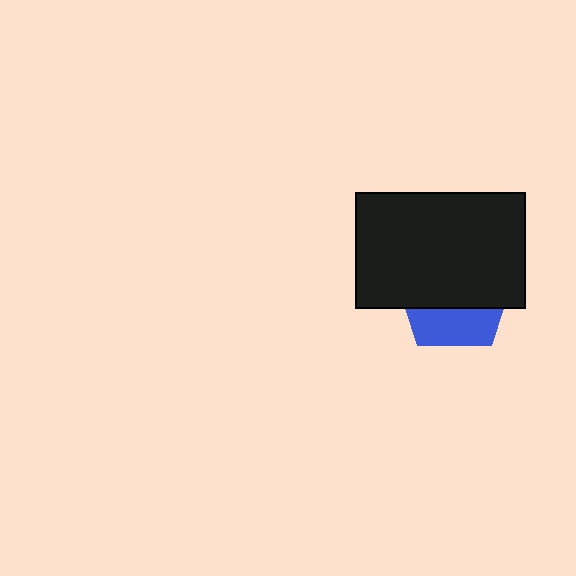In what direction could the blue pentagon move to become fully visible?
The blue pentagon could move down. That would shift it out from behind the black rectangle entirely.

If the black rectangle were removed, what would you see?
You would see the complete blue pentagon.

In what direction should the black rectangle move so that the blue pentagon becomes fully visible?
The black rectangle should move up. That is the shortest direction to clear the overlap and leave the blue pentagon fully visible.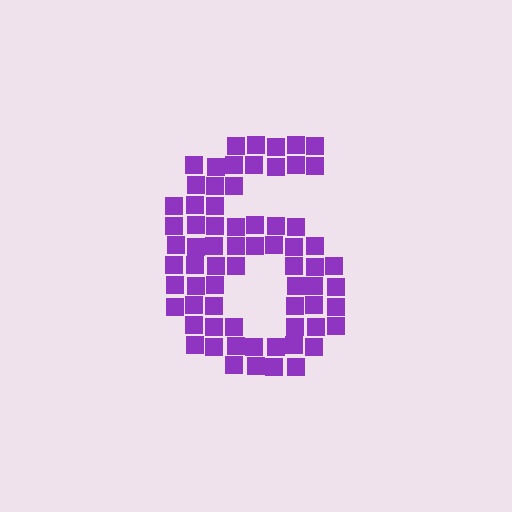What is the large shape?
The large shape is the digit 6.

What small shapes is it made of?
It is made of small squares.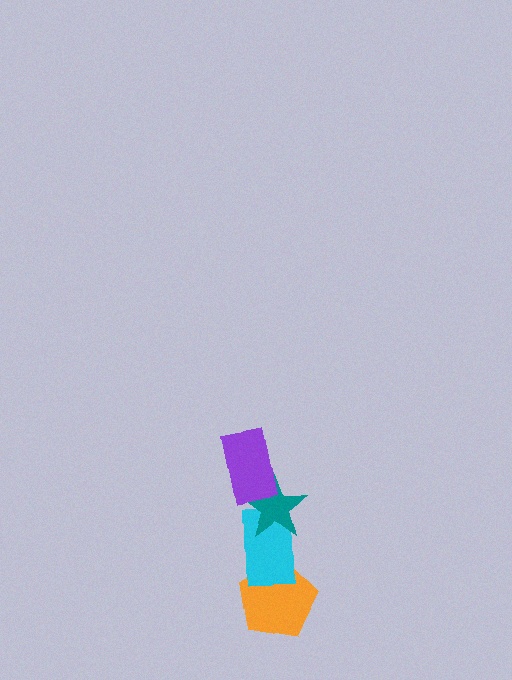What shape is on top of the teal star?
The purple rectangle is on top of the teal star.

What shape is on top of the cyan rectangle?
The teal star is on top of the cyan rectangle.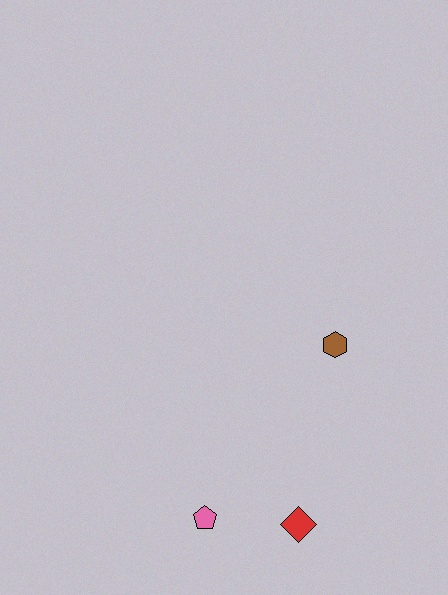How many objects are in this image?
There are 3 objects.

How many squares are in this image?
There are no squares.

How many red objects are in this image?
There is 1 red object.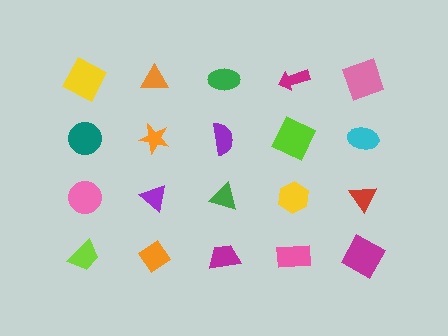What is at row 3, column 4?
A yellow hexagon.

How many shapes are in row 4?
5 shapes.